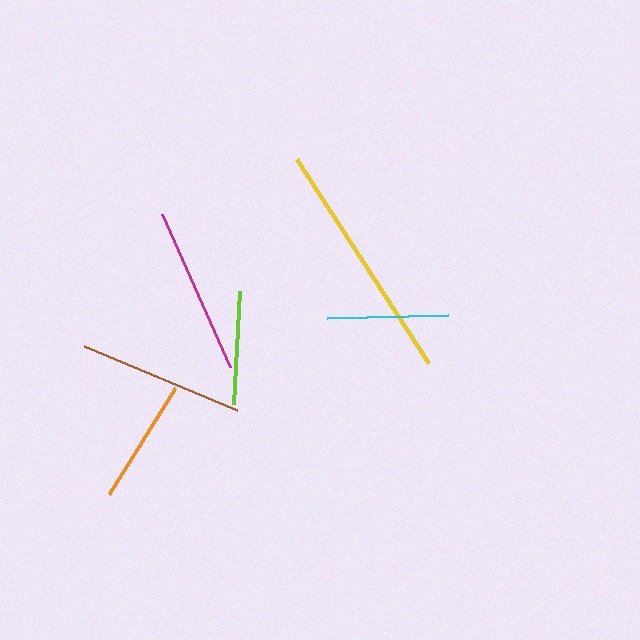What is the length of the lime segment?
The lime segment is approximately 114 pixels long.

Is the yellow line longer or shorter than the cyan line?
The yellow line is longer than the cyan line.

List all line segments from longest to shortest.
From longest to shortest: yellow, magenta, brown, orange, cyan, lime.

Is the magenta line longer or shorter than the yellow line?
The yellow line is longer than the magenta line.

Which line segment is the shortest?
The lime line is the shortest at approximately 114 pixels.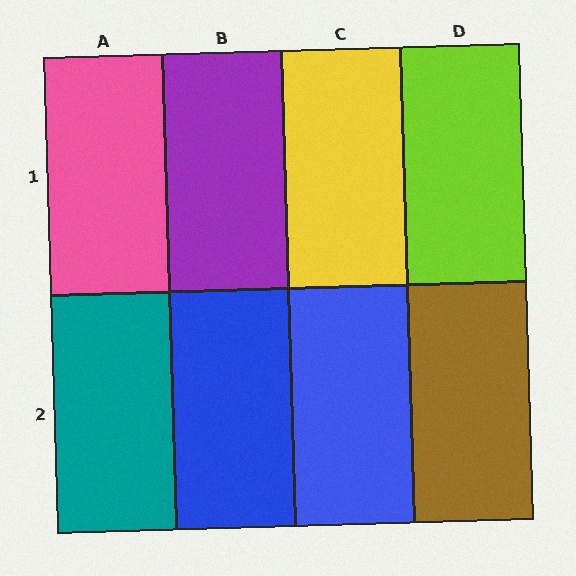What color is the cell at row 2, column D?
Brown.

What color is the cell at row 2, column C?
Blue.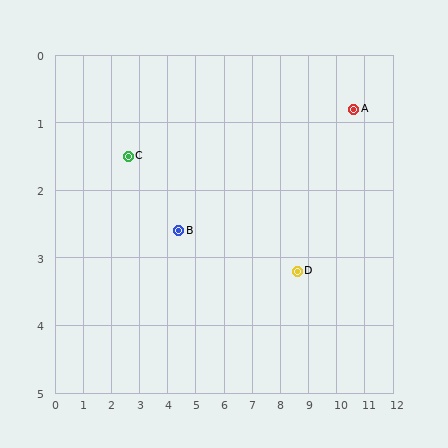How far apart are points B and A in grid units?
Points B and A are about 6.5 grid units apart.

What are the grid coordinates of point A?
Point A is at approximately (10.6, 0.8).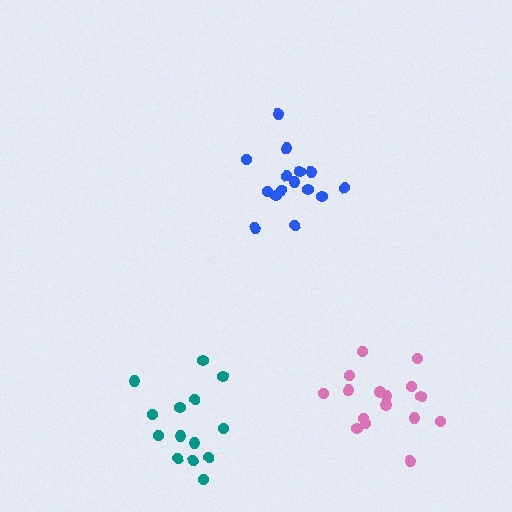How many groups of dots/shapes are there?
There are 3 groups.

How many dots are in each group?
Group 1: 14 dots, Group 2: 16 dots, Group 3: 15 dots (45 total).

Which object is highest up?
The blue cluster is topmost.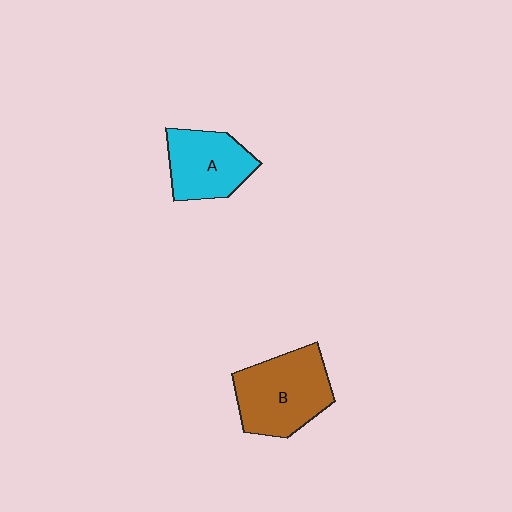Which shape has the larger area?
Shape B (brown).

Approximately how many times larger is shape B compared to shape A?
Approximately 1.3 times.